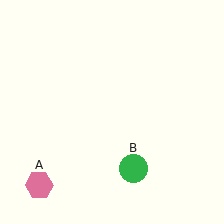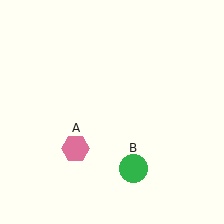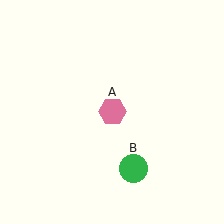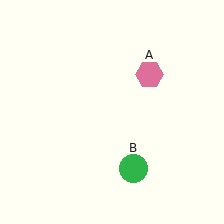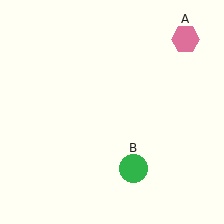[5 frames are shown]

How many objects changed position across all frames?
1 object changed position: pink hexagon (object A).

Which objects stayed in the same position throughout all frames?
Green circle (object B) remained stationary.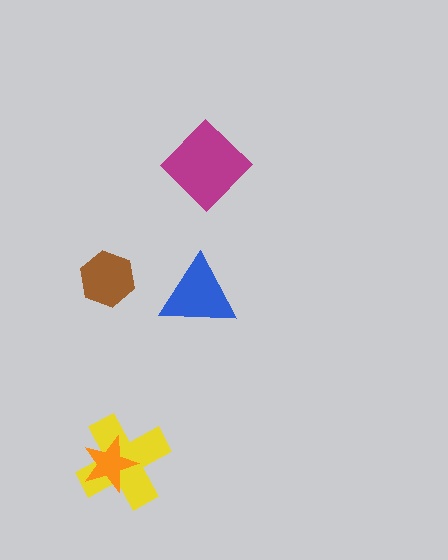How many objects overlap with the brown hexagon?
0 objects overlap with the brown hexagon.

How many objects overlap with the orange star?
1 object overlaps with the orange star.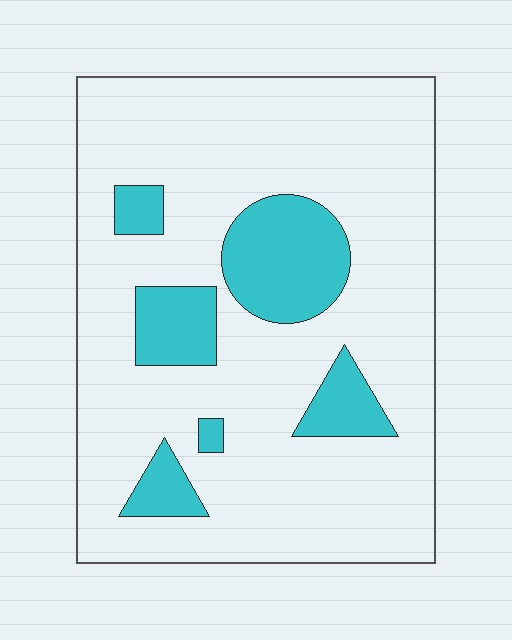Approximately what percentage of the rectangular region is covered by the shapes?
Approximately 20%.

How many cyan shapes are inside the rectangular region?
6.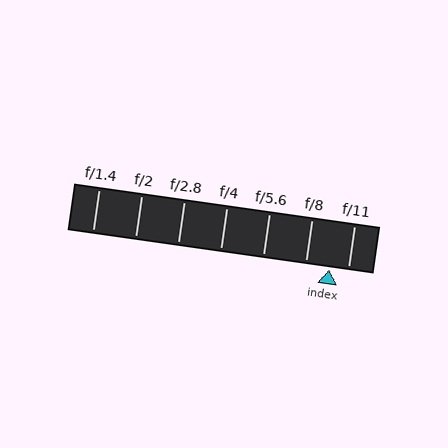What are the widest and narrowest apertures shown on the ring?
The widest aperture shown is f/1.4 and the narrowest is f/11.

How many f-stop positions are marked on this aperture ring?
There are 7 f-stop positions marked.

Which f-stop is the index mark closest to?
The index mark is closest to f/11.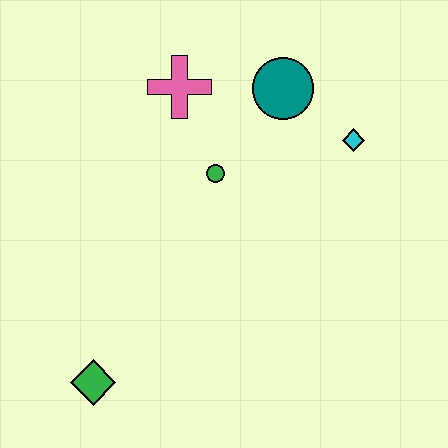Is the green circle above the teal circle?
No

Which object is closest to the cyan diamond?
The teal circle is closest to the cyan diamond.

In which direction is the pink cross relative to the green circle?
The pink cross is above the green circle.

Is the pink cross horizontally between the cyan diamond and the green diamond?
Yes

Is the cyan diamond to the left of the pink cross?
No